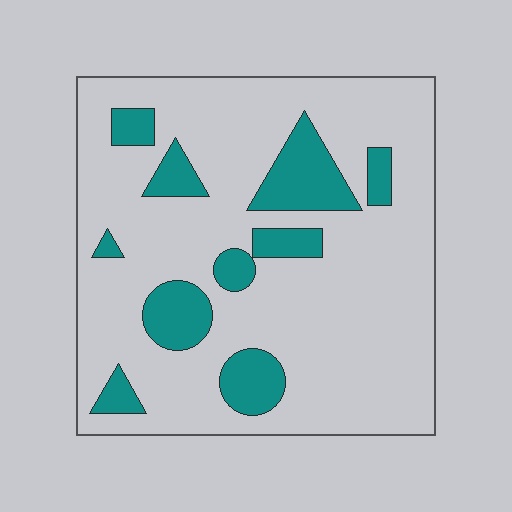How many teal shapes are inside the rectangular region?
10.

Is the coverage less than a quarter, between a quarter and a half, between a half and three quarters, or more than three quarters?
Less than a quarter.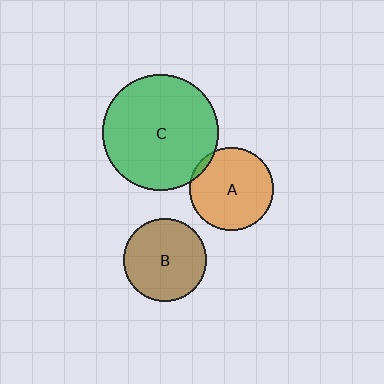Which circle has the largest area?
Circle C (green).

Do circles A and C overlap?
Yes.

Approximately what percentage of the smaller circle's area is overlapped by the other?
Approximately 5%.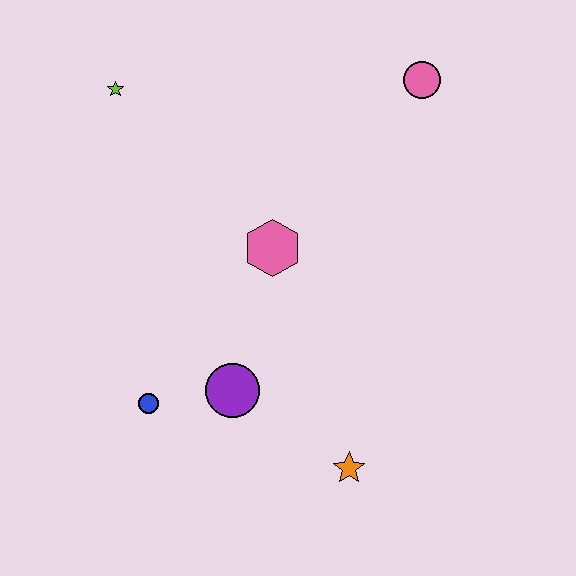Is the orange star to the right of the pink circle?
No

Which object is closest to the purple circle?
The blue circle is closest to the purple circle.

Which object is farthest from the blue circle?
The pink circle is farthest from the blue circle.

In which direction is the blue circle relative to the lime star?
The blue circle is below the lime star.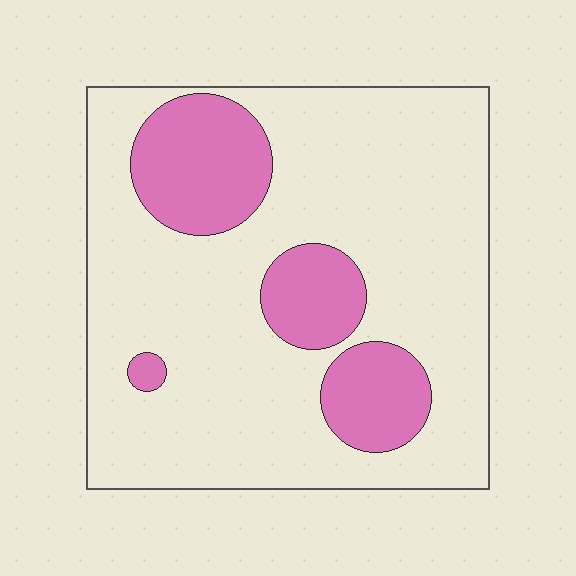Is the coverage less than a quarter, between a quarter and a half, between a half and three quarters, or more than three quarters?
Less than a quarter.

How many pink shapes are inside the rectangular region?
4.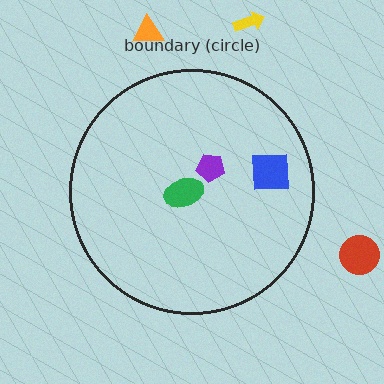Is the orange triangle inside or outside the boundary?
Outside.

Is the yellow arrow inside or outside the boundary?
Outside.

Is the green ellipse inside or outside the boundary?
Inside.